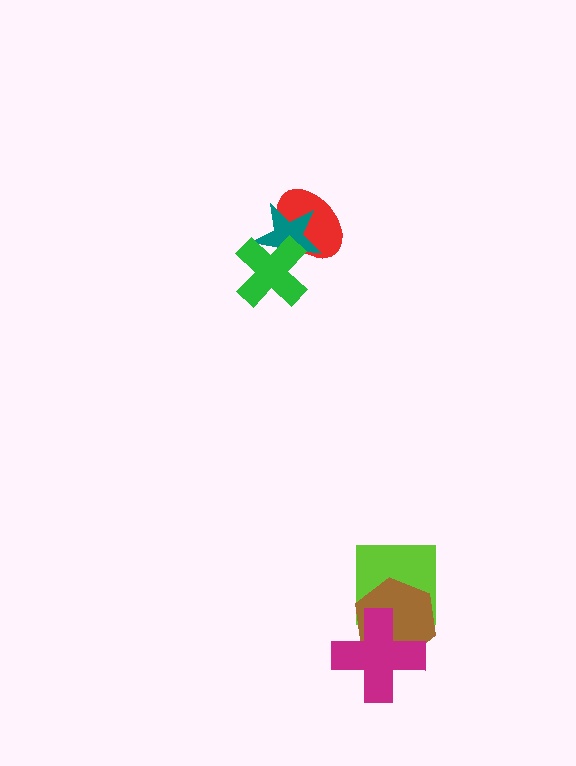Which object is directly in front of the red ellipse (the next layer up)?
The teal star is directly in front of the red ellipse.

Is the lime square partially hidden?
Yes, it is partially covered by another shape.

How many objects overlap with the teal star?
2 objects overlap with the teal star.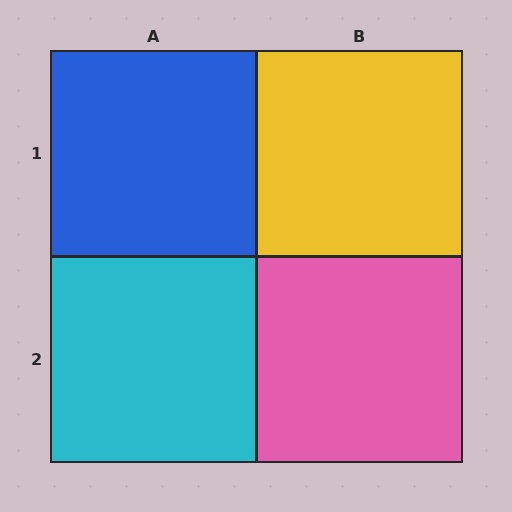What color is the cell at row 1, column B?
Yellow.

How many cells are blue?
1 cell is blue.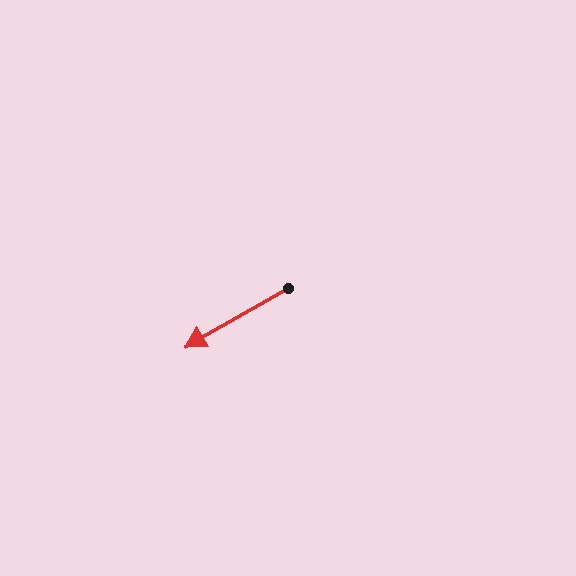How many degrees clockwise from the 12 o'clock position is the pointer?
Approximately 240 degrees.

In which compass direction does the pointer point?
Southwest.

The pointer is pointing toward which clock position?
Roughly 8 o'clock.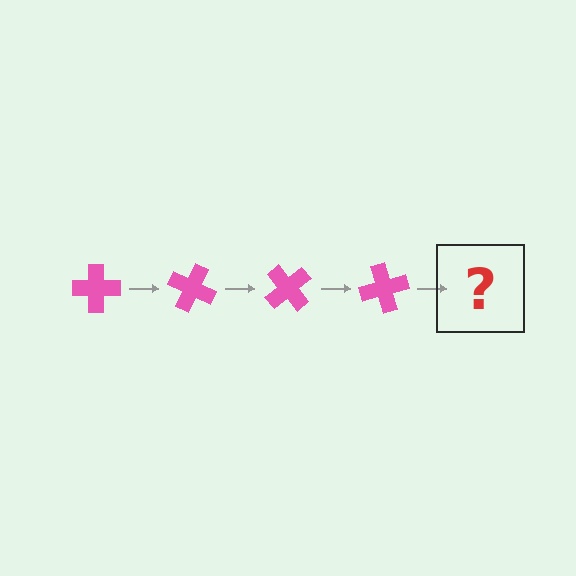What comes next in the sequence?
The next element should be a pink cross rotated 100 degrees.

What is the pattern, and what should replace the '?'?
The pattern is that the cross rotates 25 degrees each step. The '?' should be a pink cross rotated 100 degrees.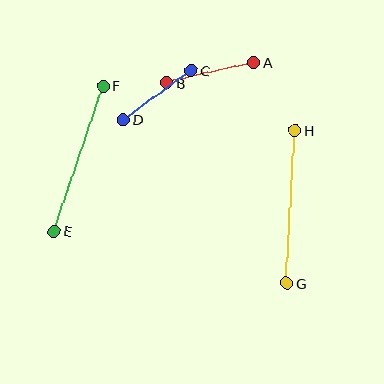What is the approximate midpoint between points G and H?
The midpoint is at approximately (291, 207) pixels.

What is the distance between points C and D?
The distance is approximately 84 pixels.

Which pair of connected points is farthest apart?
Points E and F are farthest apart.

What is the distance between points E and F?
The distance is approximately 153 pixels.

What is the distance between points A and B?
The distance is approximately 89 pixels.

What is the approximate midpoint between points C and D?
The midpoint is at approximately (157, 95) pixels.